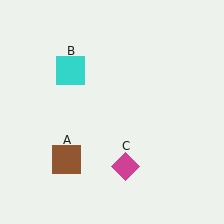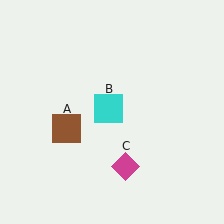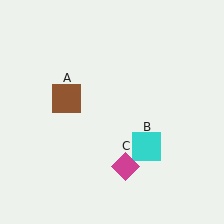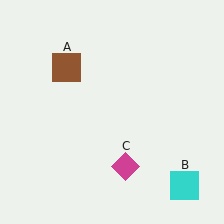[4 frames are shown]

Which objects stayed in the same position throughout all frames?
Magenta diamond (object C) remained stationary.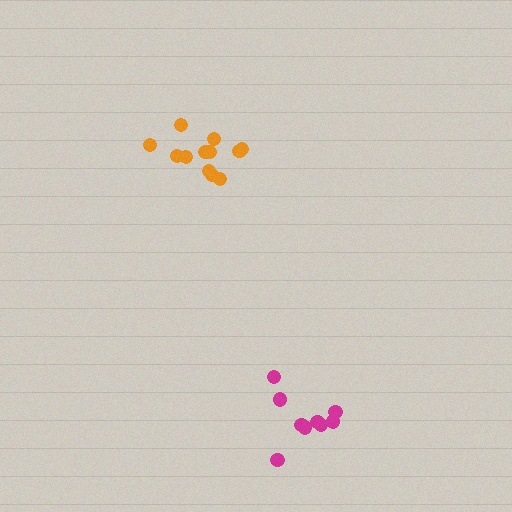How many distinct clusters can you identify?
There are 2 distinct clusters.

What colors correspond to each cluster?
The clusters are colored: orange, magenta.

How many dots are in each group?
Group 1: 12 dots, Group 2: 9 dots (21 total).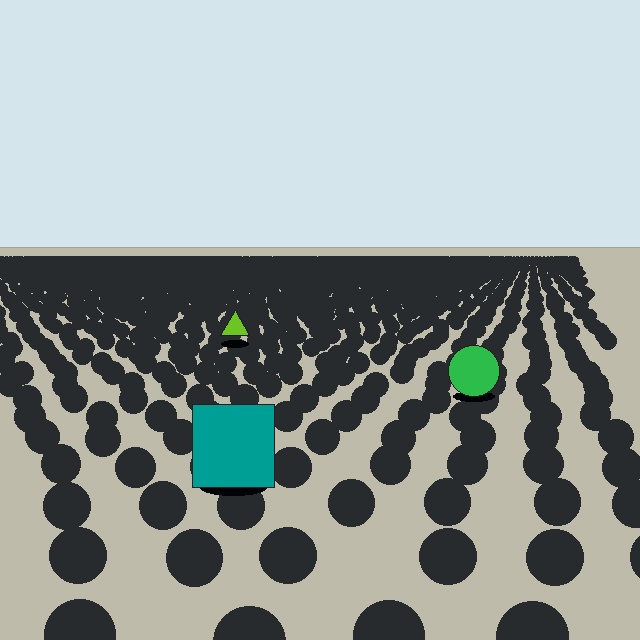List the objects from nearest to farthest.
From nearest to farthest: the teal square, the green circle, the lime triangle.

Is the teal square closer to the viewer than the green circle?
Yes. The teal square is closer — you can tell from the texture gradient: the ground texture is coarser near it.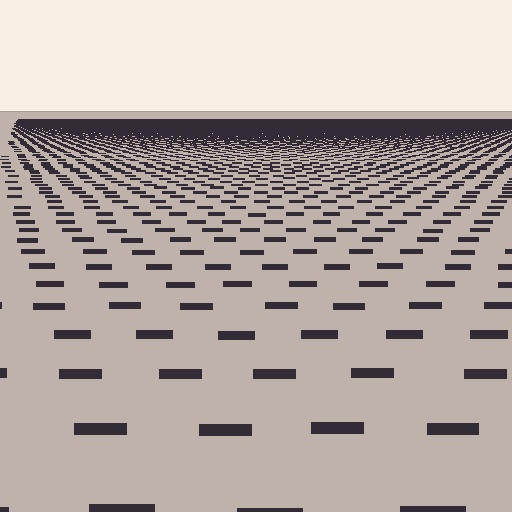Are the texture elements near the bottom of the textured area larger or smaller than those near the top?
Larger. Near the bottom, elements are closer to the viewer and appear at a bigger on-screen size.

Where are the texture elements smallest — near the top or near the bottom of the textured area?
Near the top.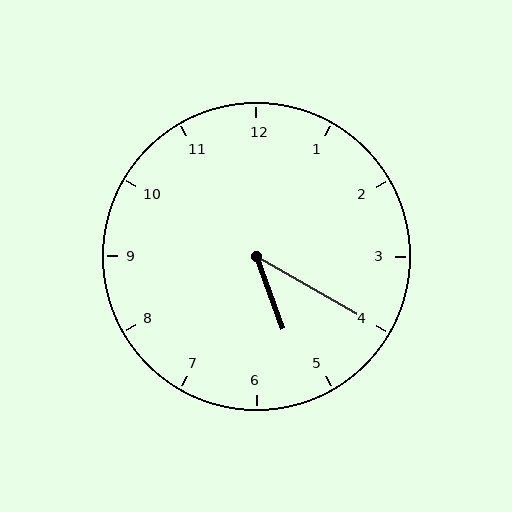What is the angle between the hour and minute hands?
Approximately 40 degrees.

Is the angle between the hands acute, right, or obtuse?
It is acute.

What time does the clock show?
5:20.